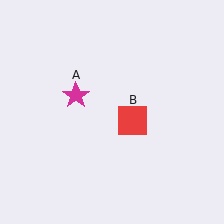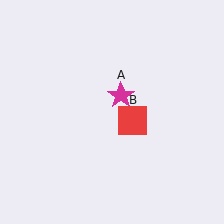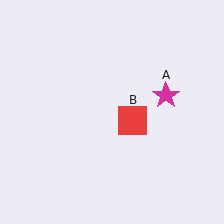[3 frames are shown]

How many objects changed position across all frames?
1 object changed position: magenta star (object A).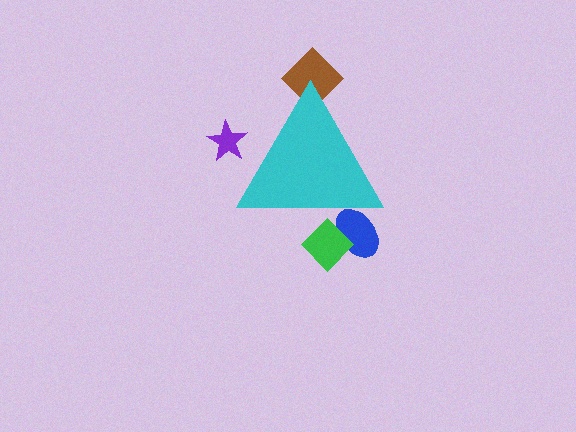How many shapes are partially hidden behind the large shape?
4 shapes are partially hidden.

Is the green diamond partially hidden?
Yes, the green diamond is partially hidden behind the cyan triangle.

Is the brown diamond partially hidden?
Yes, the brown diamond is partially hidden behind the cyan triangle.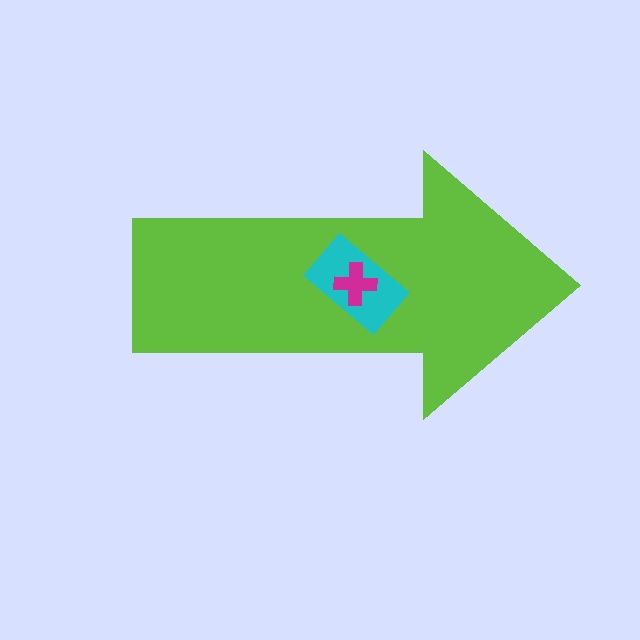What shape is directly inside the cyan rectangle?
The magenta cross.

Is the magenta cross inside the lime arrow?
Yes.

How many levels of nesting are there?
3.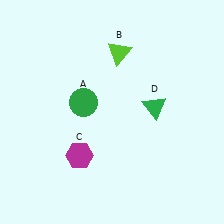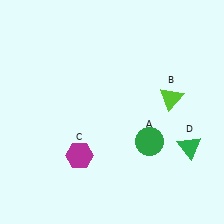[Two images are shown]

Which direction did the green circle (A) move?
The green circle (A) moved right.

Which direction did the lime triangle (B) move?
The lime triangle (B) moved right.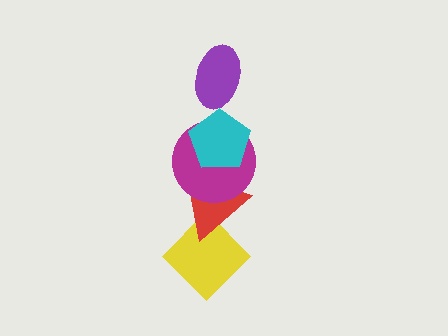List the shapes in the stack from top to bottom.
From top to bottom: the purple ellipse, the cyan pentagon, the magenta circle, the red triangle, the yellow diamond.